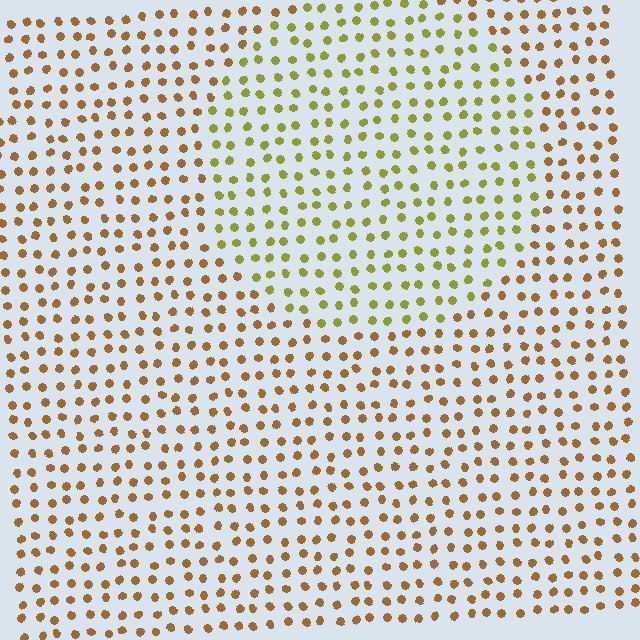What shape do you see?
I see a circle.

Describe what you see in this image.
The image is filled with small brown elements in a uniform arrangement. A circle-shaped region is visible where the elements are tinted to a slightly different hue, forming a subtle color boundary.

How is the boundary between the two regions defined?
The boundary is defined purely by a slight shift in hue (about 38 degrees). Spacing, size, and orientation are identical on both sides.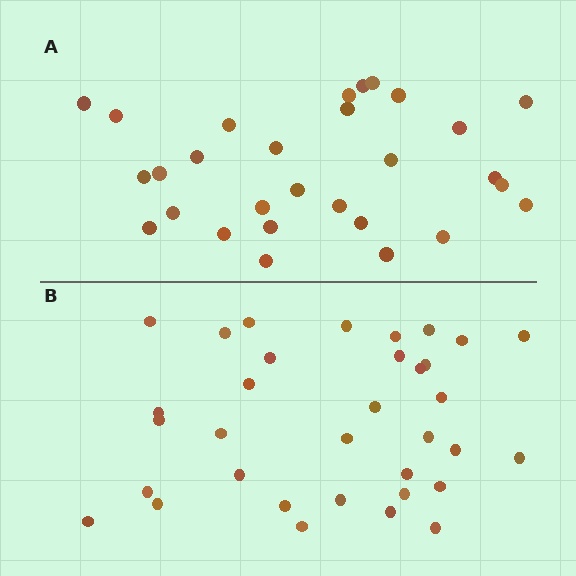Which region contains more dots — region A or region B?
Region B (the bottom region) has more dots.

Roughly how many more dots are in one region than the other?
Region B has about 5 more dots than region A.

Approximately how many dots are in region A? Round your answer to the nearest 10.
About 30 dots. (The exact count is 29, which rounds to 30.)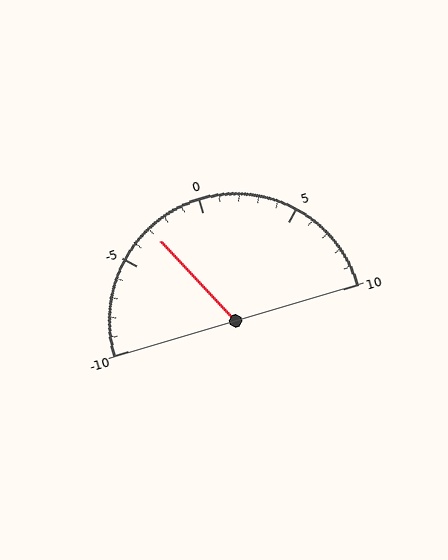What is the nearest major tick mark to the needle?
The nearest major tick mark is -5.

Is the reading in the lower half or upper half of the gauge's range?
The reading is in the lower half of the range (-10 to 10).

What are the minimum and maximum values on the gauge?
The gauge ranges from -10 to 10.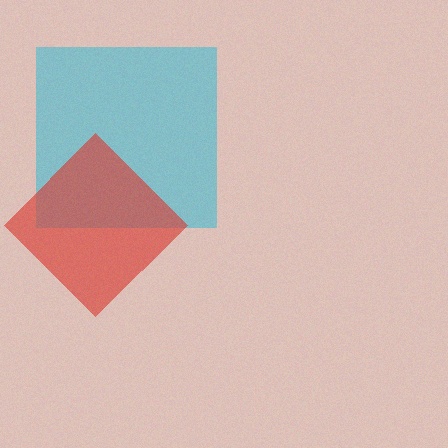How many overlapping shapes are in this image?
There are 2 overlapping shapes in the image.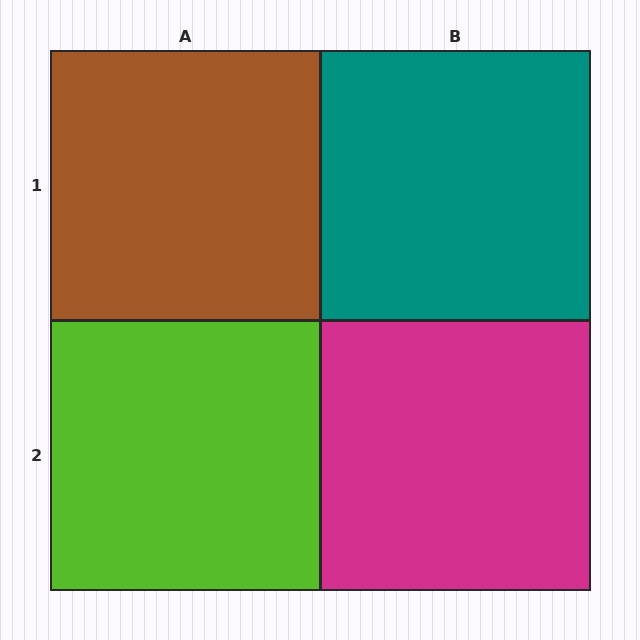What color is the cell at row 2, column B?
Magenta.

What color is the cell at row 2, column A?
Lime.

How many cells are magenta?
1 cell is magenta.